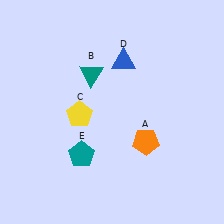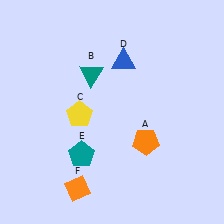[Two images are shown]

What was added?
An orange diamond (F) was added in Image 2.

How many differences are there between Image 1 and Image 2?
There is 1 difference between the two images.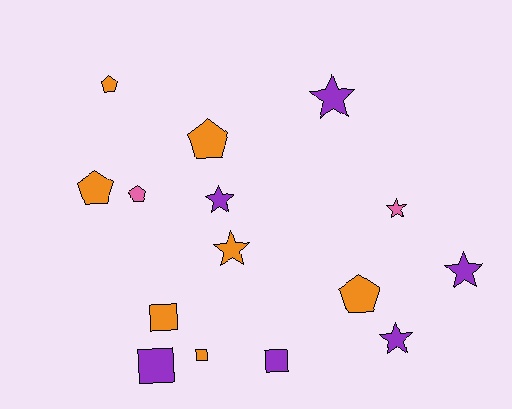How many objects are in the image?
There are 15 objects.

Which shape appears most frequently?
Star, with 6 objects.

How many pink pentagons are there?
There is 1 pink pentagon.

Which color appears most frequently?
Orange, with 7 objects.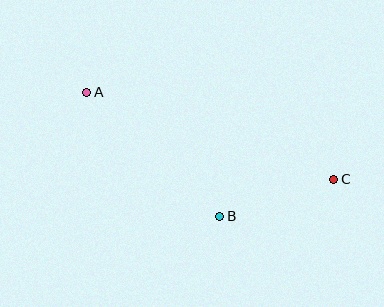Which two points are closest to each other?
Points B and C are closest to each other.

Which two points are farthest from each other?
Points A and C are farthest from each other.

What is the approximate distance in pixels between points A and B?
The distance between A and B is approximately 182 pixels.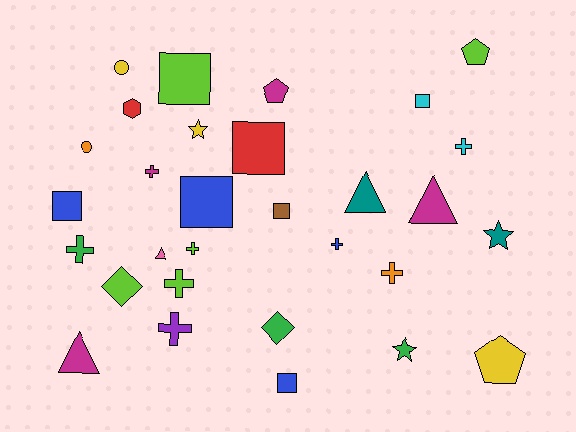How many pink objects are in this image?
There is 1 pink object.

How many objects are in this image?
There are 30 objects.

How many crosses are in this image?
There are 8 crosses.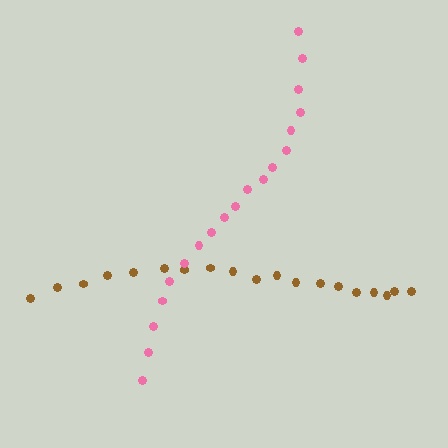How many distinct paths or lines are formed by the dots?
There are 2 distinct paths.